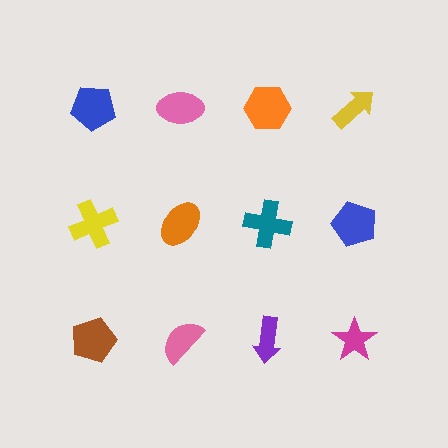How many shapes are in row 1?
4 shapes.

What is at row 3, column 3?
A purple arrow.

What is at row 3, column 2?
A pink semicircle.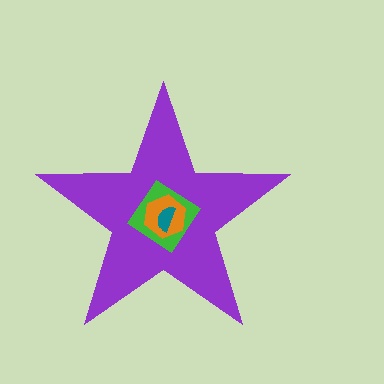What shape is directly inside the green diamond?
The orange hexagon.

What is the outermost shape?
The purple star.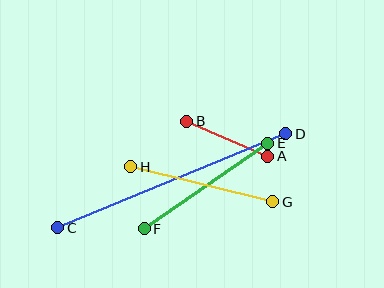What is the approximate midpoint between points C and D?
The midpoint is at approximately (172, 181) pixels.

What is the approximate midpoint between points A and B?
The midpoint is at approximately (227, 139) pixels.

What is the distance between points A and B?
The distance is approximately 88 pixels.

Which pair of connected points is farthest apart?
Points C and D are farthest apart.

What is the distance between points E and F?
The distance is approximately 150 pixels.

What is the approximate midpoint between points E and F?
The midpoint is at approximately (206, 186) pixels.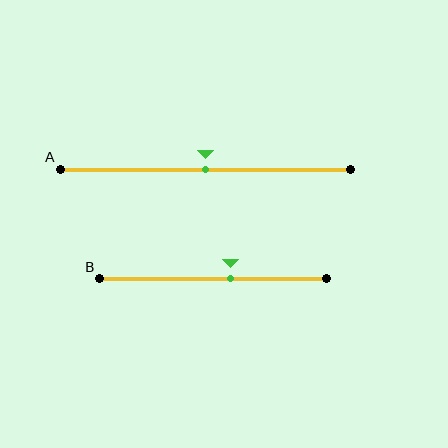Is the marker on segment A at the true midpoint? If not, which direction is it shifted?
Yes, the marker on segment A is at the true midpoint.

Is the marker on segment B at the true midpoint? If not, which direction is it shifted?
No, the marker on segment B is shifted to the right by about 7% of the segment length.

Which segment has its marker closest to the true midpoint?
Segment A has its marker closest to the true midpoint.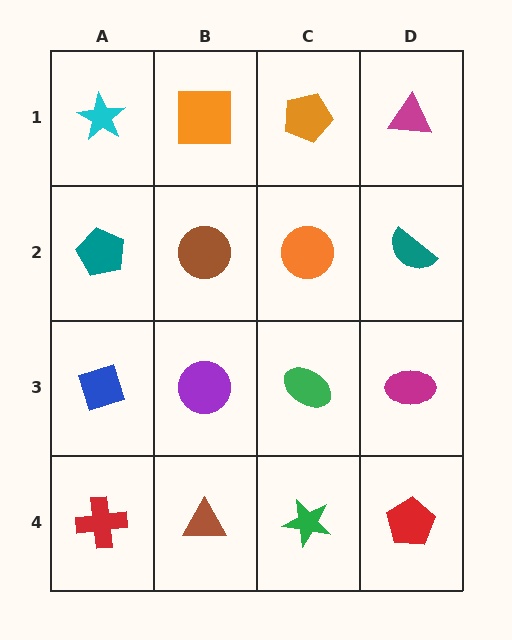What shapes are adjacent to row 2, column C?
An orange pentagon (row 1, column C), a green ellipse (row 3, column C), a brown circle (row 2, column B), a teal semicircle (row 2, column D).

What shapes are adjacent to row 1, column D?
A teal semicircle (row 2, column D), an orange pentagon (row 1, column C).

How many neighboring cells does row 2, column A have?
3.